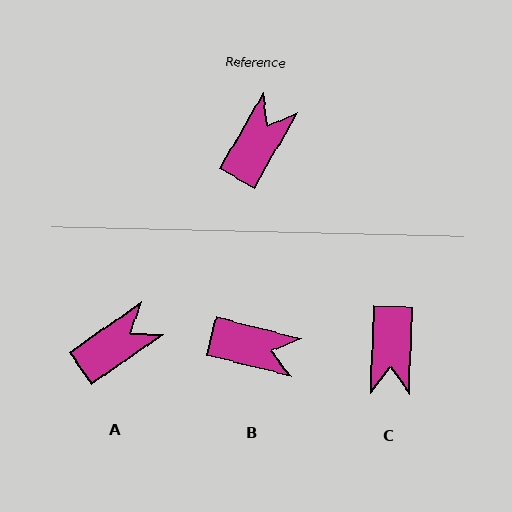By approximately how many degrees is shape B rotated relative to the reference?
Approximately 74 degrees clockwise.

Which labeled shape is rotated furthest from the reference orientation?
C, about 152 degrees away.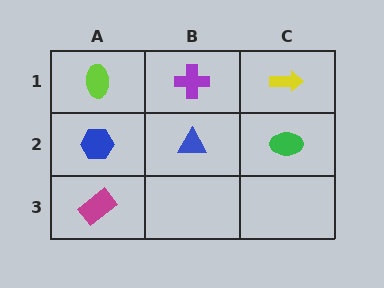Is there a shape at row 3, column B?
No, that cell is empty.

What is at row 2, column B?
A blue triangle.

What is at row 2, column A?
A blue hexagon.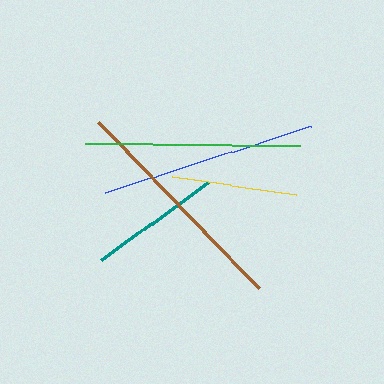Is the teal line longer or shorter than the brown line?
The brown line is longer than the teal line.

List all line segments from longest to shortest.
From longest to shortest: brown, blue, green, teal, yellow.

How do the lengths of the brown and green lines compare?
The brown and green lines are approximately the same length.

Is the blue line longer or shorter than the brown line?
The brown line is longer than the blue line.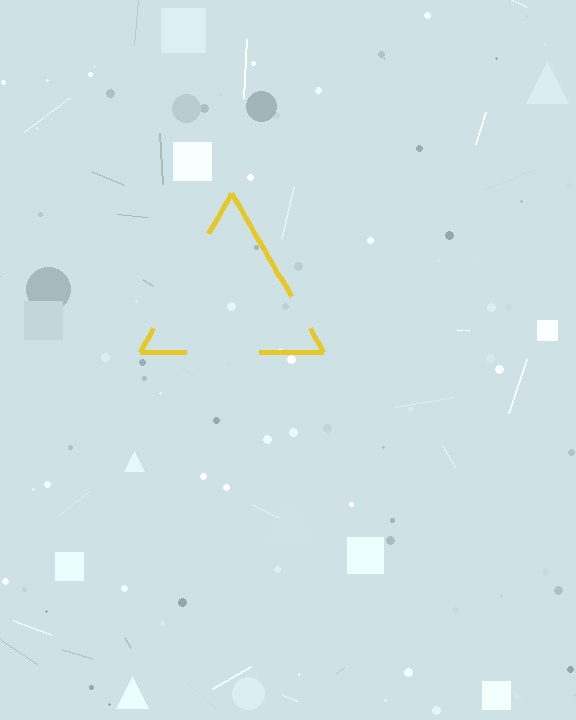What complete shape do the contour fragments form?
The contour fragments form a triangle.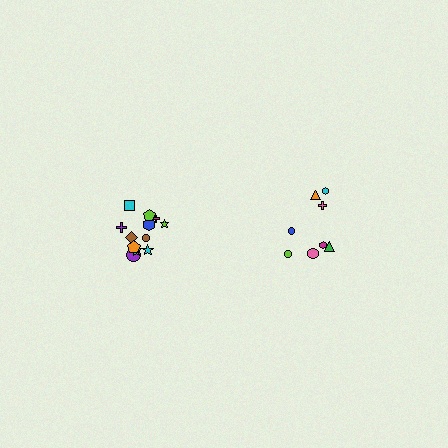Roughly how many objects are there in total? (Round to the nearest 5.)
Roughly 20 objects in total.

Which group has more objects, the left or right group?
The left group.